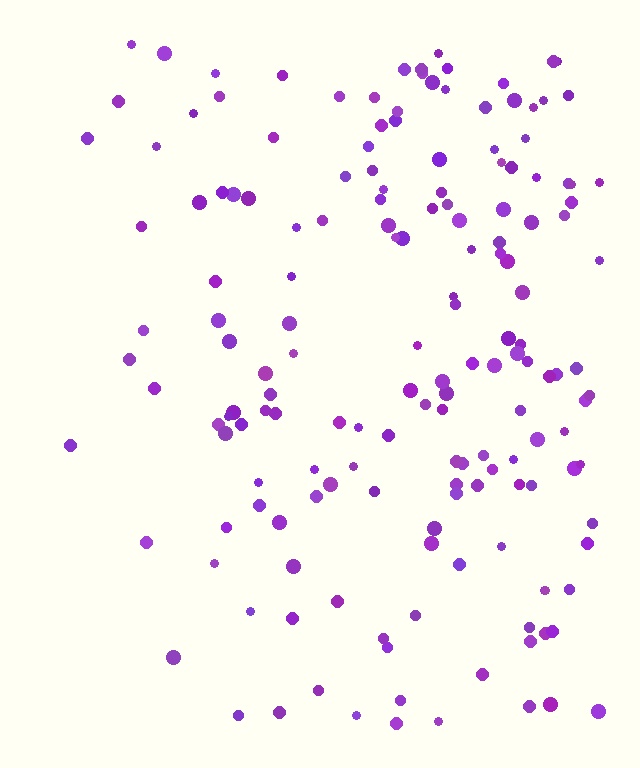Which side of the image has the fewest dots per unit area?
The left.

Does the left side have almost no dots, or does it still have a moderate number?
Still a moderate number, just noticeably fewer than the right.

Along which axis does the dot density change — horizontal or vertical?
Horizontal.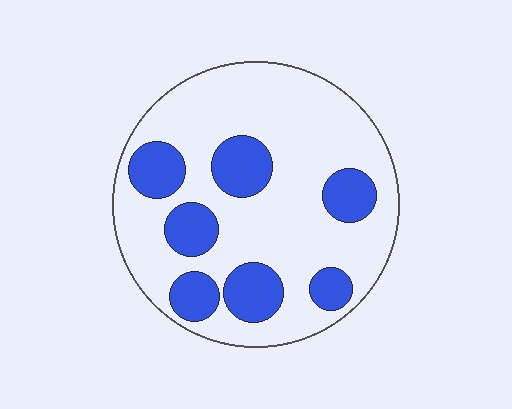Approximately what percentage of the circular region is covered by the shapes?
Approximately 25%.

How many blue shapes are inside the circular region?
7.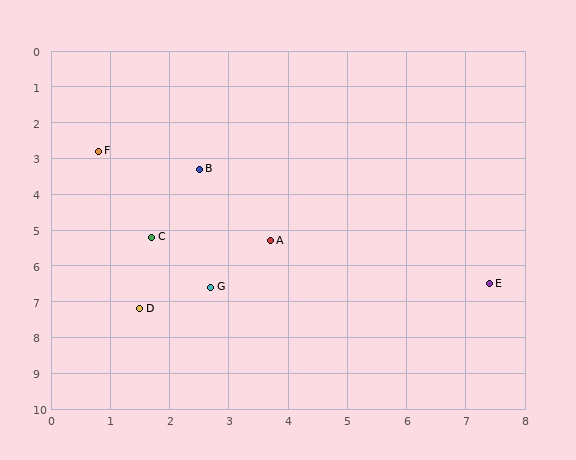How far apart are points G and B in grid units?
Points G and B are about 3.3 grid units apart.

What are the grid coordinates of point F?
Point F is at approximately (0.8, 2.8).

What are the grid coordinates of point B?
Point B is at approximately (2.5, 3.3).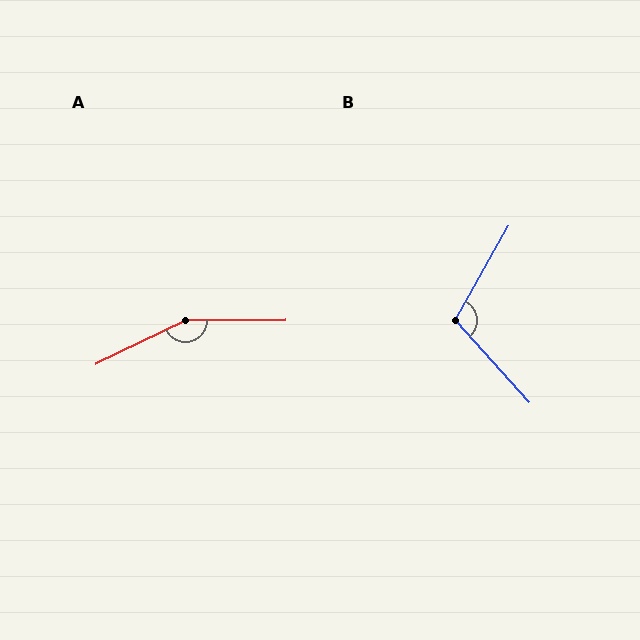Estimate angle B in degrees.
Approximately 108 degrees.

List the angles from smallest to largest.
B (108°), A (154°).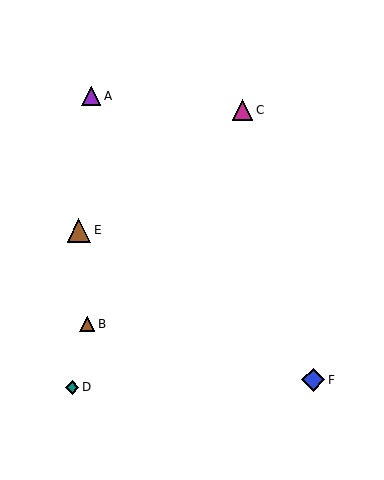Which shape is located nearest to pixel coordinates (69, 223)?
The brown triangle (labeled E) at (79, 230) is nearest to that location.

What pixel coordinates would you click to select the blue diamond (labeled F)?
Click at (313, 380) to select the blue diamond F.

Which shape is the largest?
The brown triangle (labeled E) is the largest.